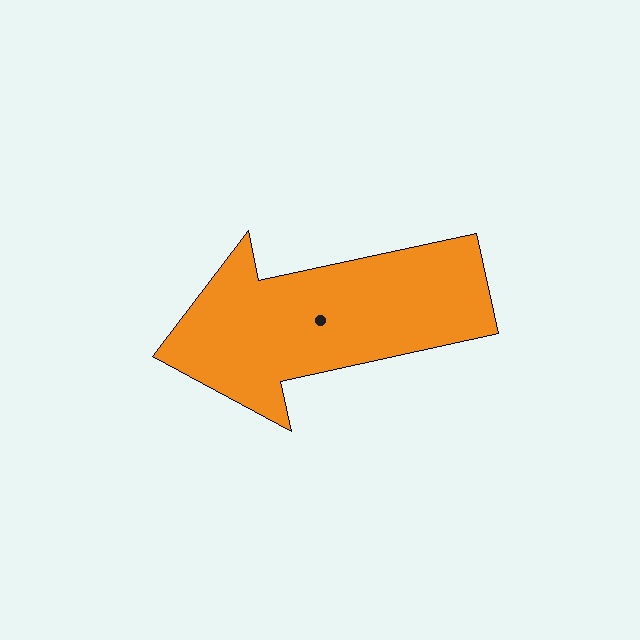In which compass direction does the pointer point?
West.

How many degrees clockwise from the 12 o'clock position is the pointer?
Approximately 258 degrees.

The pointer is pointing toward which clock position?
Roughly 9 o'clock.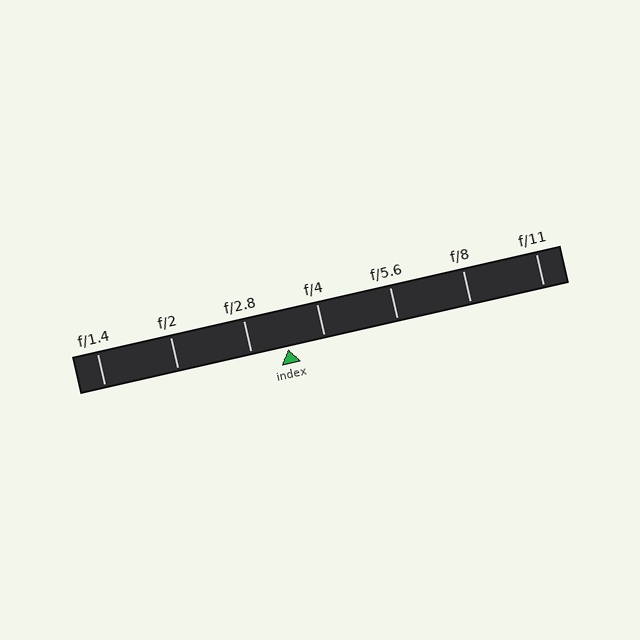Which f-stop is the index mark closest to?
The index mark is closest to f/4.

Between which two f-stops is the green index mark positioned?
The index mark is between f/2.8 and f/4.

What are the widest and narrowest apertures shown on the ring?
The widest aperture shown is f/1.4 and the narrowest is f/11.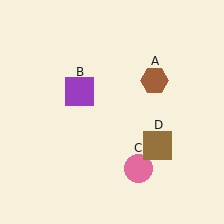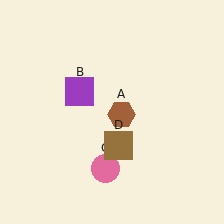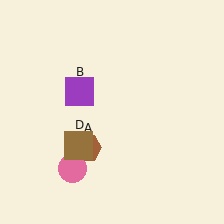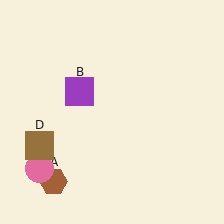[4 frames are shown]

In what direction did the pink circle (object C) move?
The pink circle (object C) moved left.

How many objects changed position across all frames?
3 objects changed position: brown hexagon (object A), pink circle (object C), brown square (object D).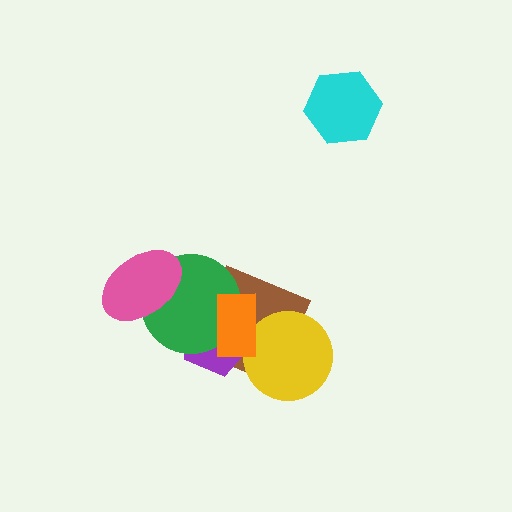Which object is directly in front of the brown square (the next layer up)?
The purple pentagon is directly in front of the brown square.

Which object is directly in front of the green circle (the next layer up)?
The pink ellipse is directly in front of the green circle.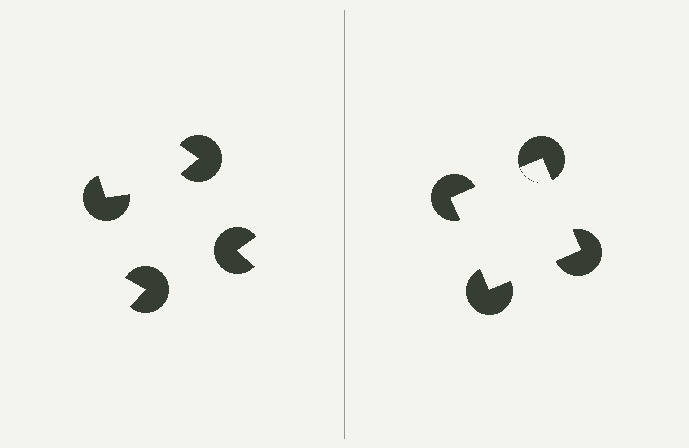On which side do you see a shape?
An illusory square appears on the right side. On the left side the wedge cuts are rotated, so no coherent shape forms.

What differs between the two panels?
The pac-man discs are positioned identically on both sides; only the wedge orientations differ. On the right they align to a square; on the left they are misaligned.